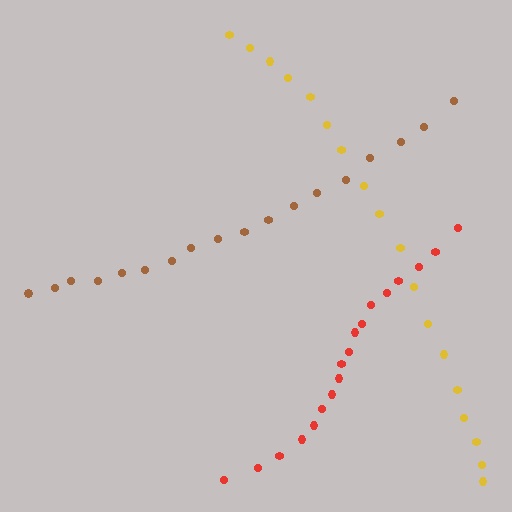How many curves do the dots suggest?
There are 3 distinct paths.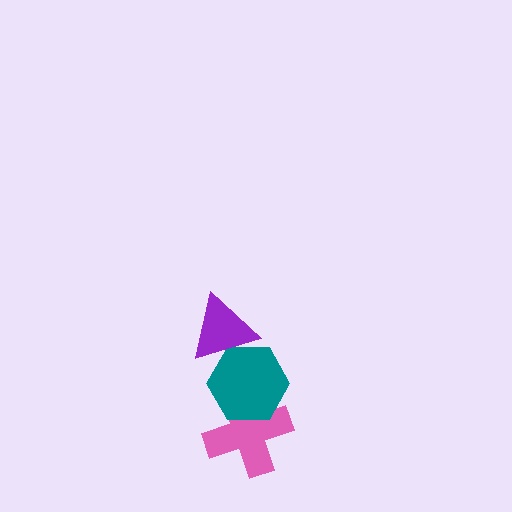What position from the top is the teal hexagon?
The teal hexagon is 2nd from the top.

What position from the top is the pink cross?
The pink cross is 3rd from the top.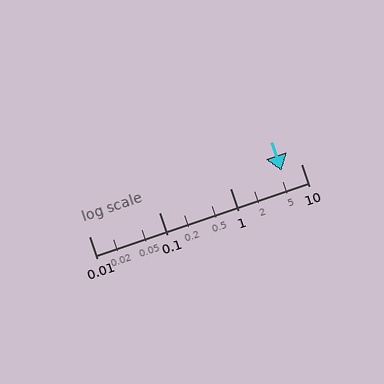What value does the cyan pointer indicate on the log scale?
The pointer indicates approximately 5.3.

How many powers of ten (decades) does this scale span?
The scale spans 3 decades, from 0.01 to 10.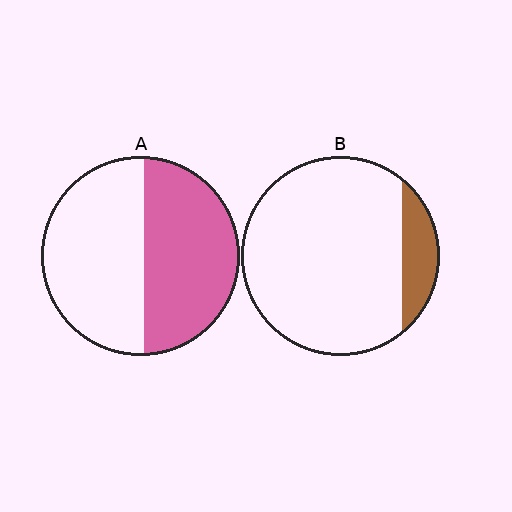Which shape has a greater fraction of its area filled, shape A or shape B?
Shape A.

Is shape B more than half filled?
No.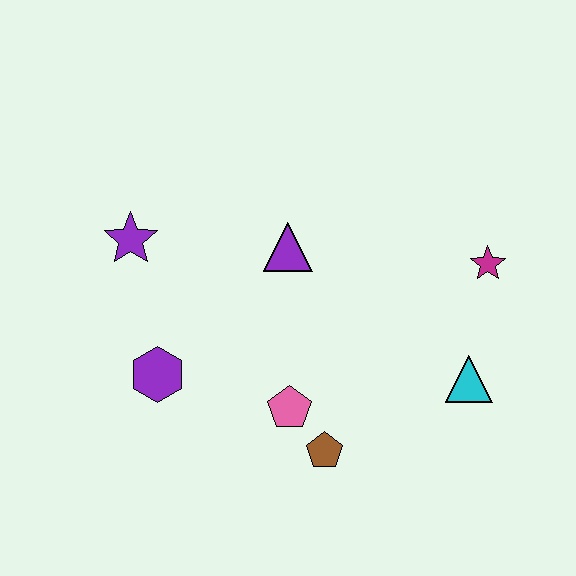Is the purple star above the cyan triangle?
Yes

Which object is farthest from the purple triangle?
The cyan triangle is farthest from the purple triangle.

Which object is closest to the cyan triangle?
The magenta star is closest to the cyan triangle.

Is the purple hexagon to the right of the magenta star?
No